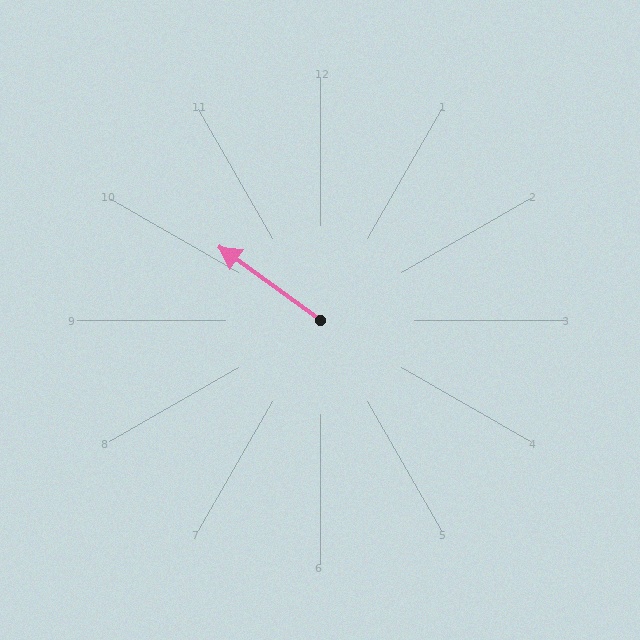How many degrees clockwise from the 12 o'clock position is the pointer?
Approximately 306 degrees.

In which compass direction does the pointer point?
Northwest.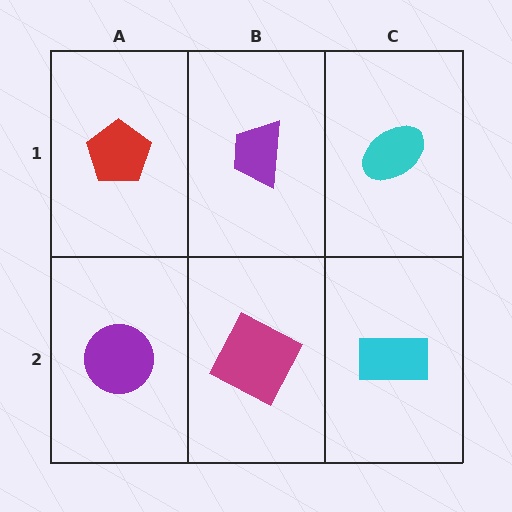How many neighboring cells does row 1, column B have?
3.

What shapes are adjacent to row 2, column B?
A purple trapezoid (row 1, column B), a purple circle (row 2, column A), a cyan rectangle (row 2, column C).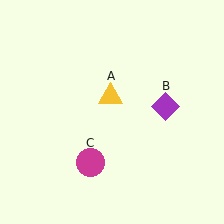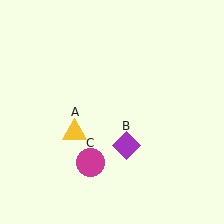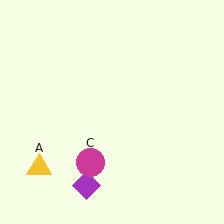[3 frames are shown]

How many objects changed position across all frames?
2 objects changed position: yellow triangle (object A), purple diamond (object B).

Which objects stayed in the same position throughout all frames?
Magenta circle (object C) remained stationary.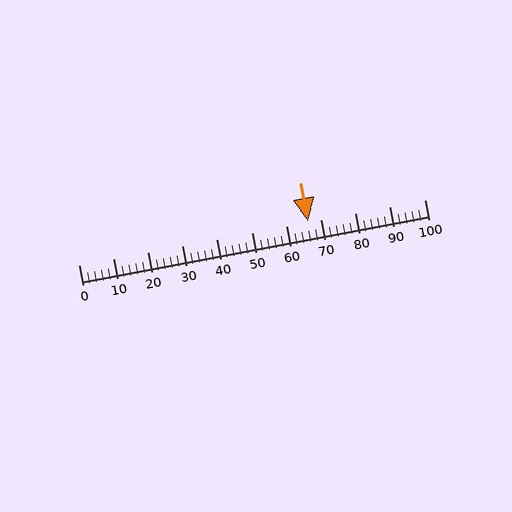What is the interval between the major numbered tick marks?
The major tick marks are spaced 10 units apart.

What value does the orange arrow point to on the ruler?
The orange arrow points to approximately 66.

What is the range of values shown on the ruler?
The ruler shows values from 0 to 100.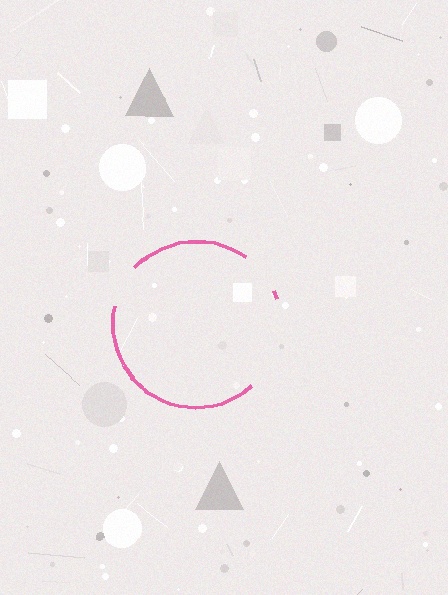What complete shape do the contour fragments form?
The contour fragments form a circle.